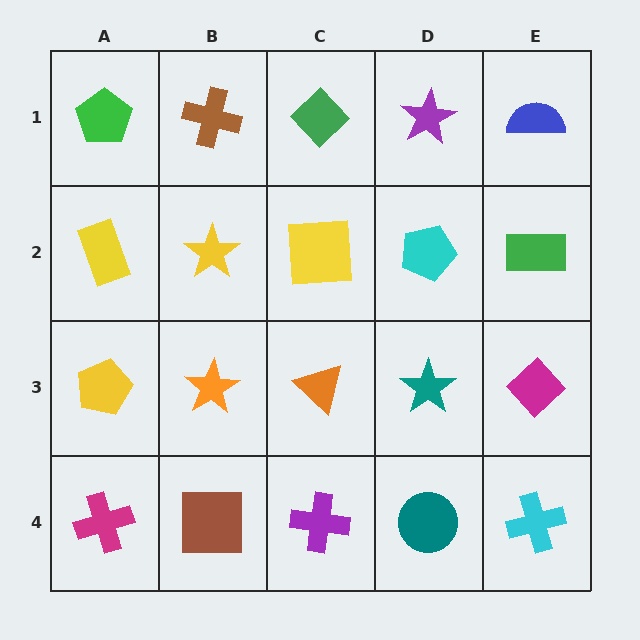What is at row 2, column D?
A cyan pentagon.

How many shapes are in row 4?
5 shapes.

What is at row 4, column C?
A purple cross.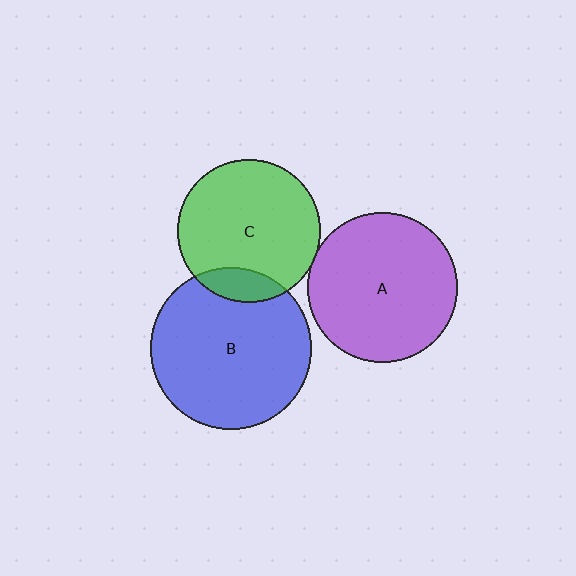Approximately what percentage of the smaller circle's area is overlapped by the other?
Approximately 15%.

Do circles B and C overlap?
Yes.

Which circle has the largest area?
Circle B (blue).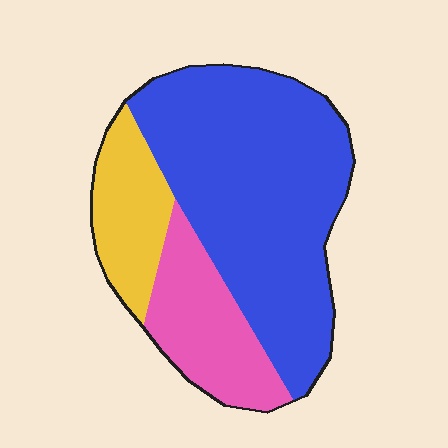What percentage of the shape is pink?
Pink covers 21% of the shape.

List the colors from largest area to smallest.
From largest to smallest: blue, pink, yellow.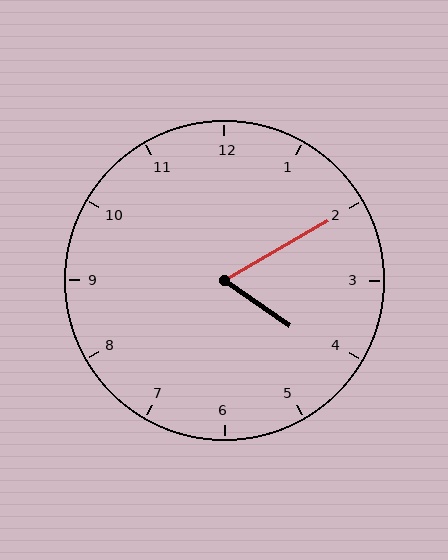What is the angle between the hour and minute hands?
Approximately 65 degrees.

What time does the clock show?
4:10.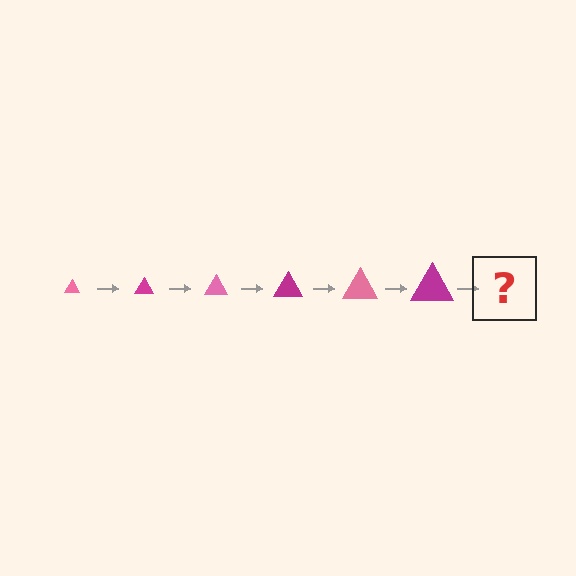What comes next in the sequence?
The next element should be a pink triangle, larger than the previous one.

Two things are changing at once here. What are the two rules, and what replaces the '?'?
The two rules are that the triangle grows larger each step and the color cycles through pink and magenta. The '?' should be a pink triangle, larger than the previous one.